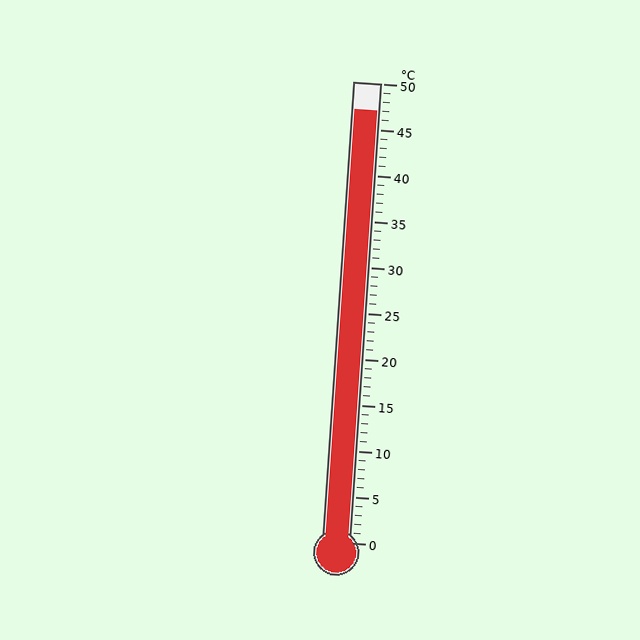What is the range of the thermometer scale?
The thermometer scale ranges from 0°C to 50°C.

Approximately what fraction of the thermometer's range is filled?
The thermometer is filled to approximately 95% of its range.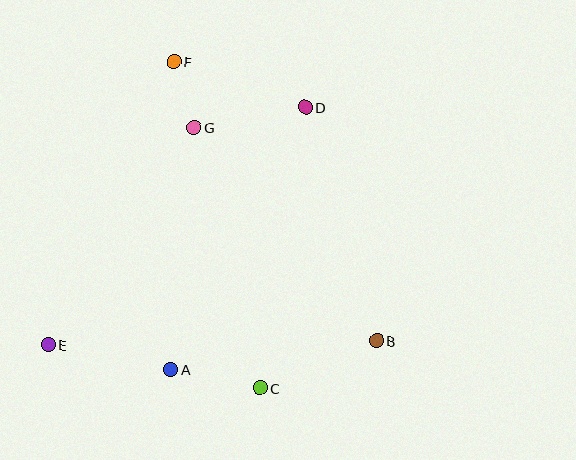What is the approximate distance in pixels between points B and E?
The distance between B and E is approximately 328 pixels.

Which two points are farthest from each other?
Points D and E are farthest from each other.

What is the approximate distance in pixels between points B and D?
The distance between B and D is approximately 244 pixels.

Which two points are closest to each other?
Points F and G are closest to each other.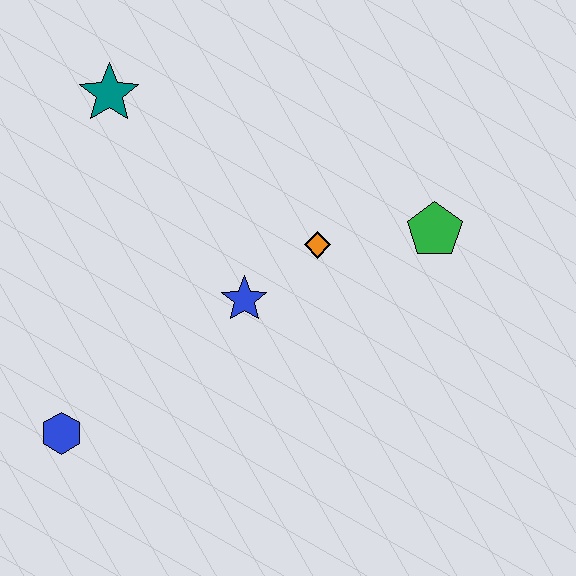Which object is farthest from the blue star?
The teal star is farthest from the blue star.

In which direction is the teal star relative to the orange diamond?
The teal star is to the left of the orange diamond.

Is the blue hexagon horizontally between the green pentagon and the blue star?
No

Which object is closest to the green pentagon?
The orange diamond is closest to the green pentagon.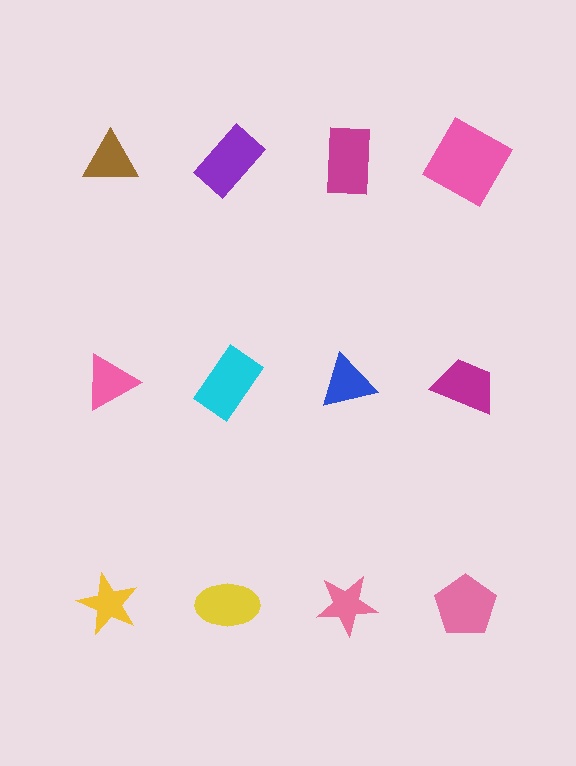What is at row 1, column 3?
A magenta rectangle.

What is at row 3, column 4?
A pink pentagon.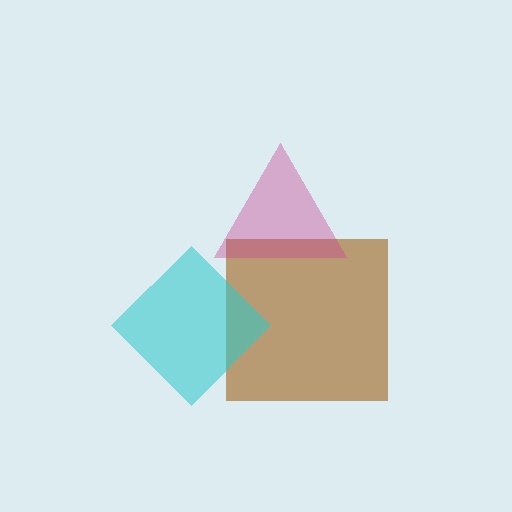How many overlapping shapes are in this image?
There are 3 overlapping shapes in the image.